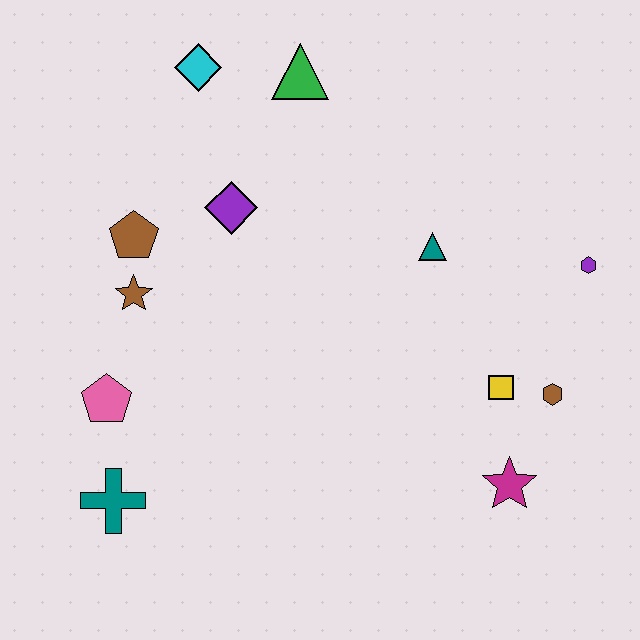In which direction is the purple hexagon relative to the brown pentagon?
The purple hexagon is to the right of the brown pentagon.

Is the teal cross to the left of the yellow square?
Yes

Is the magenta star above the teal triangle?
No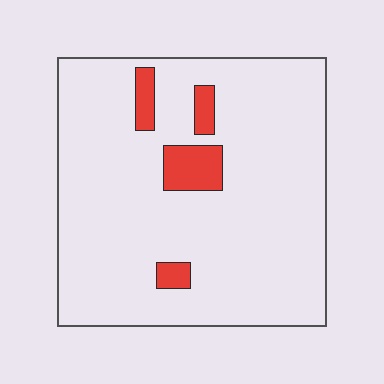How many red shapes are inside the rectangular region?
4.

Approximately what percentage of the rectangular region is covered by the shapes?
Approximately 10%.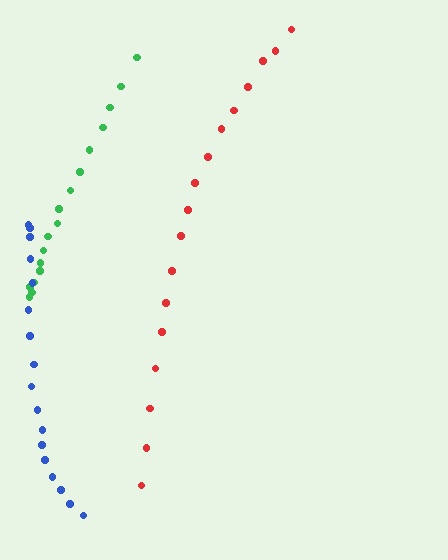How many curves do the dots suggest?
There are 3 distinct paths.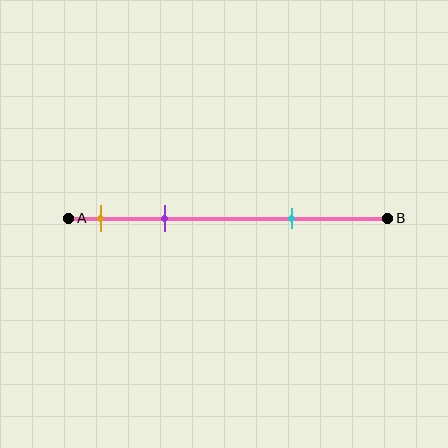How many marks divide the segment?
There are 3 marks dividing the segment.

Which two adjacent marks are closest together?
The orange and purple marks are the closest adjacent pair.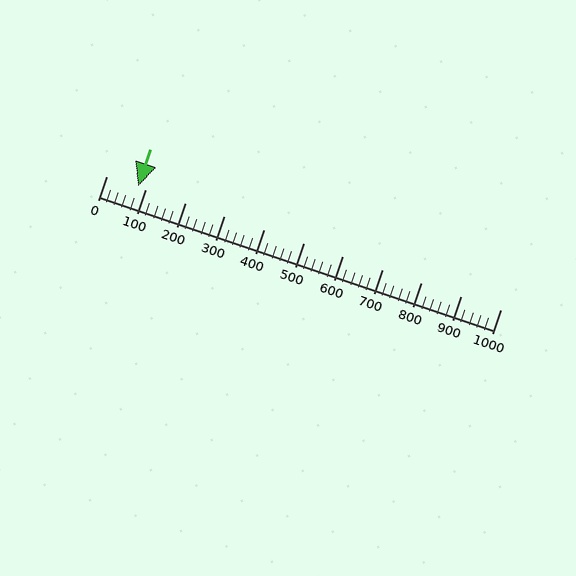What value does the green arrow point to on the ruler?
The green arrow points to approximately 80.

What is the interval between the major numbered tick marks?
The major tick marks are spaced 100 units apart.